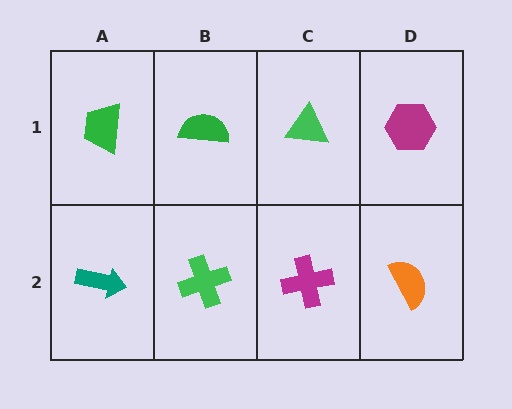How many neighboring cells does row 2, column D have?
2.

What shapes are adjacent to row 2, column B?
A green semicircle (row 1, column B), a teal arrow (row 2, column A), a magenta cross (row 2, column C).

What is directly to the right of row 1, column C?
A magenta hexagon.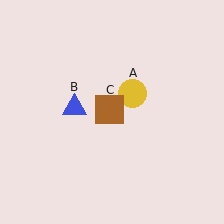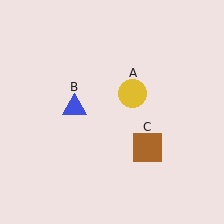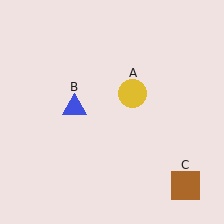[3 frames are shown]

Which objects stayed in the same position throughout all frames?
Yellow circle (object A) and blue triangle (object B) remained stationary.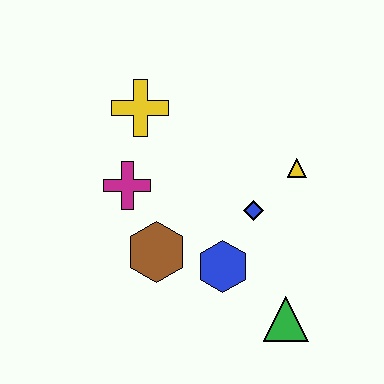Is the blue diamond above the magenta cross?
No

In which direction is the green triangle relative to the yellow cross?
The green triangle is below the yellow cross.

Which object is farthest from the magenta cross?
The green triangle is farthest from the magenta cross.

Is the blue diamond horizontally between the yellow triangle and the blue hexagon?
Yes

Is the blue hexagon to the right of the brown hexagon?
Yes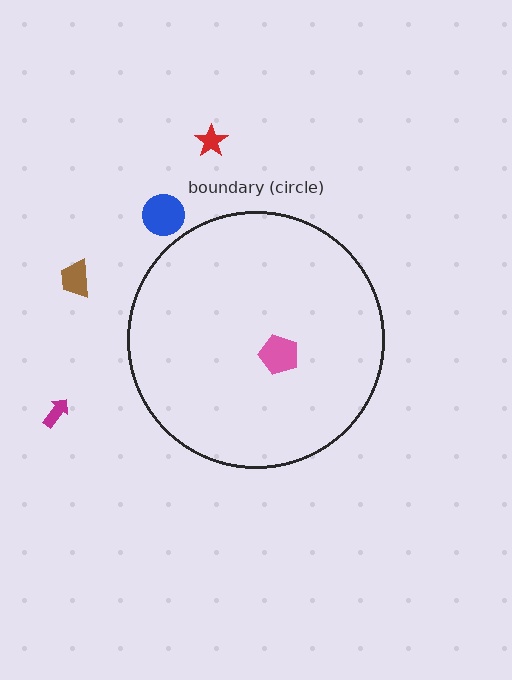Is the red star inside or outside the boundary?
Outside.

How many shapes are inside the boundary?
1 inside, 4 outside.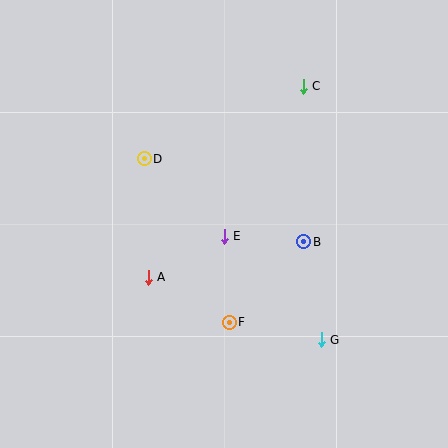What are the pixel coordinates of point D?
Point D is at (144, 159).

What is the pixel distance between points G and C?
The distance between G and C is 254 pixels.